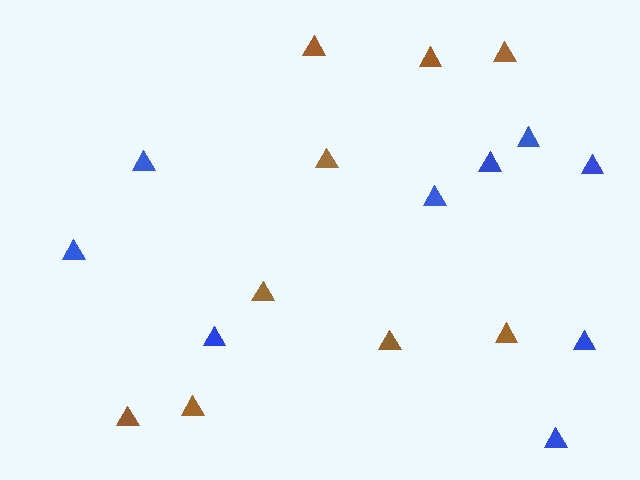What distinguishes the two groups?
There are 2 groups: one group of brown triangles (9) and one group of blue triangles (9).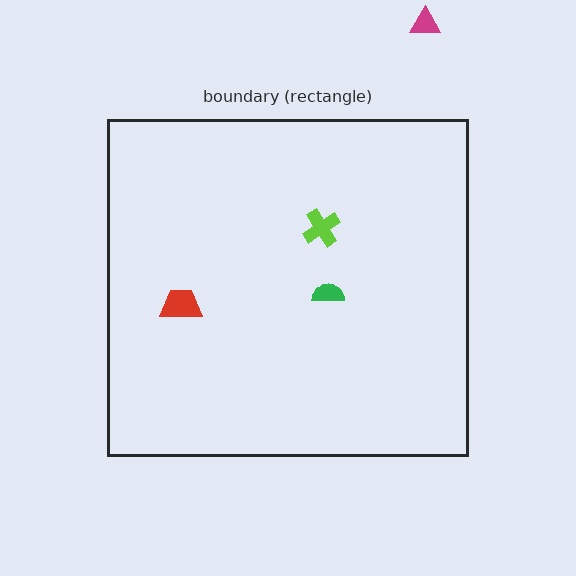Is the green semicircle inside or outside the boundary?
Inside.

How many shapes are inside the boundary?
3 inside, 1 outside.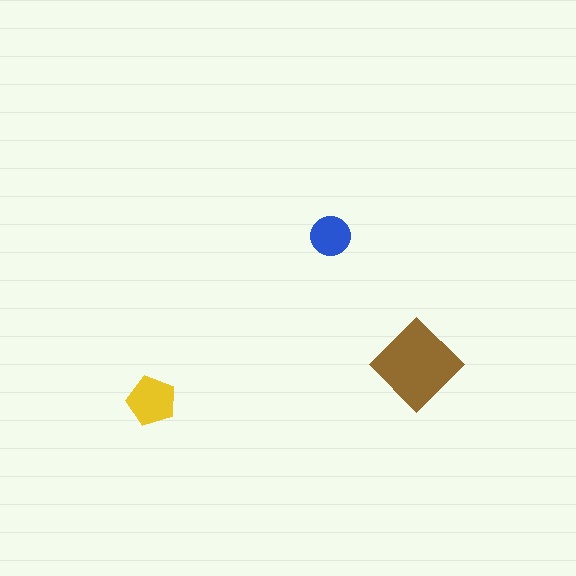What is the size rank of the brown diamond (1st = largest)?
1st.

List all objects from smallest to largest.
The blue circle, the yellow pentagon, the brown diamond.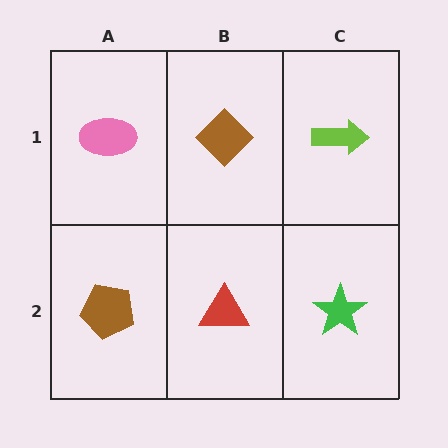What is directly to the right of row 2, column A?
A red triangle.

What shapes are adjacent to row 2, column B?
A brown diamond (row 1, column B), a brown pentagon (row 2, column A), a green star (row 2, column C).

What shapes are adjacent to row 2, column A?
A pink ellipse (row 1, column A), a red triangle (row 2, column B).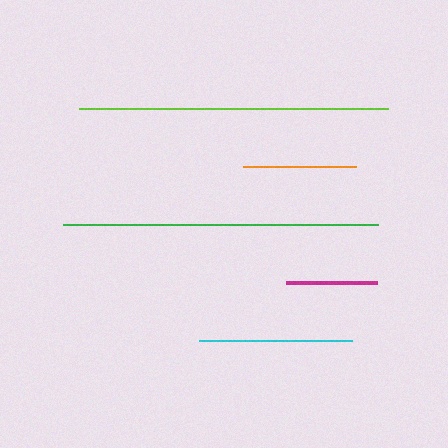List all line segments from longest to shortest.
From longest to shortest: green, lime, cyan, orange, magenta.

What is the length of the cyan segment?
The cyan segment is approximately 153 pixels long.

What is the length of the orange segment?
The orange segment is approximately 113 pixels long.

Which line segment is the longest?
The green line is the longest at approximately 315 pixels.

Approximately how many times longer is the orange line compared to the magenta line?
The orange line is approximately 1.2 times the length of the magenta line.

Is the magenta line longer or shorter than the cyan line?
The cyan line is longer than the magenta line.